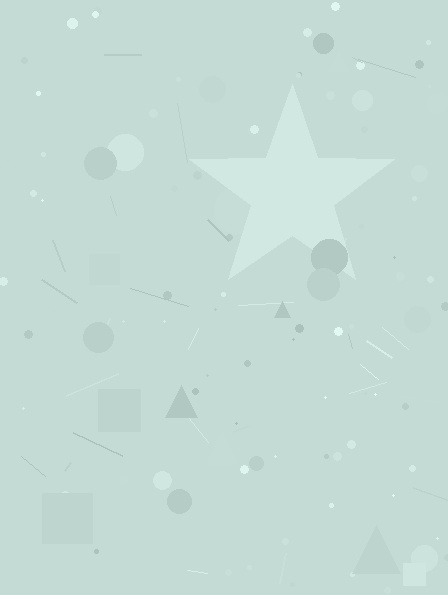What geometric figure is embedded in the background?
A star is embedded in the background.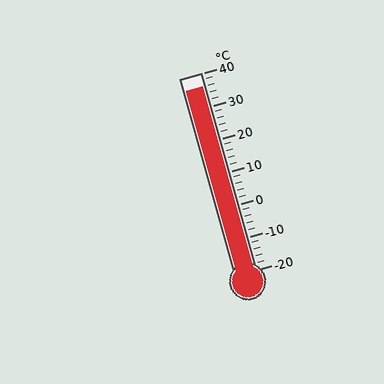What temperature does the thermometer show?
The thermometer shows approximately 36°C.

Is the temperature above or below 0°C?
The temperature is above 0°C.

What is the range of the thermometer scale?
The thermometer scale ranges from -20°C to 40°C.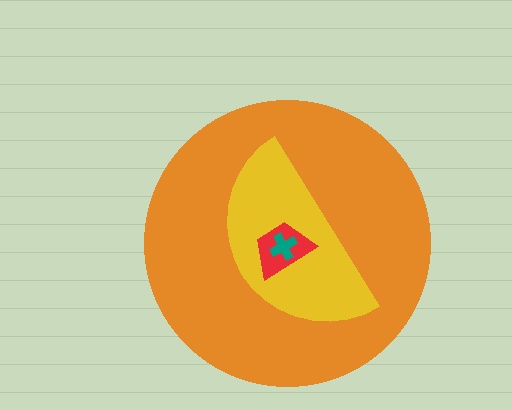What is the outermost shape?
The orange circle.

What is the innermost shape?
The teal cross.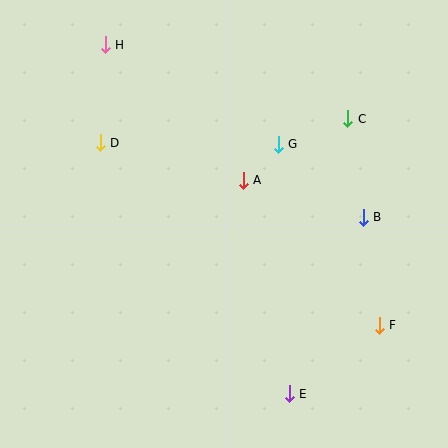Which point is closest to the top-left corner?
Point H is closest to the top-left corner.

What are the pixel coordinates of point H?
Point H is at (105, 45).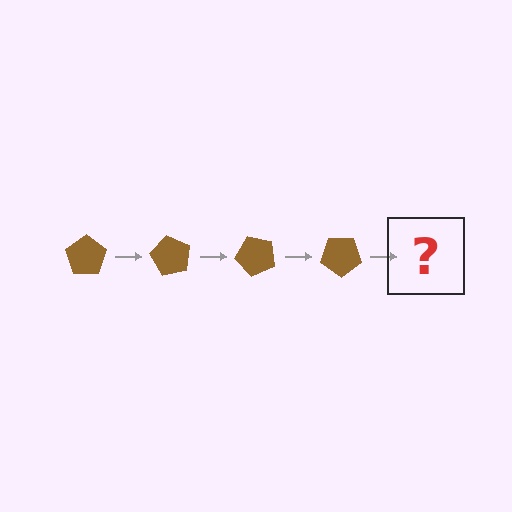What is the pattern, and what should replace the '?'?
The pattern is that the pentagon rotates 60 degrees each step. The '?' should be a brown pentagon rotated 240 degrees.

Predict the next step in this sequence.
The next step is a brown pentagon rotated 240 degrees.